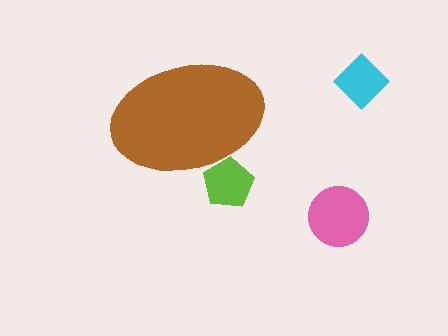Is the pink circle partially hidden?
No, the pink circle is fully visible.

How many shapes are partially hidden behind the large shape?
1 shape is partially hidden.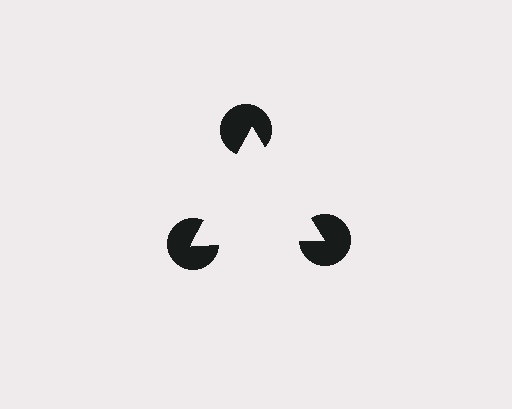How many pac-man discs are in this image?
There are 3 — one at each vertex of the illusory triangle.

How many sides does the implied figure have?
3 sides.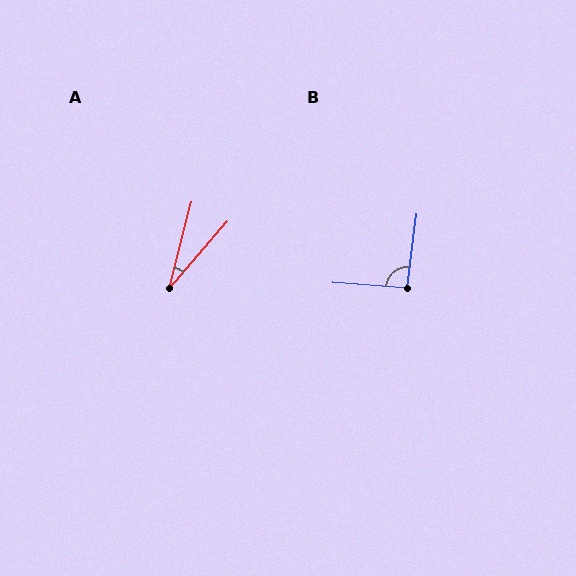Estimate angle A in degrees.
Approximately 26 degrees.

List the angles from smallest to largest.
A (26°), B (93°).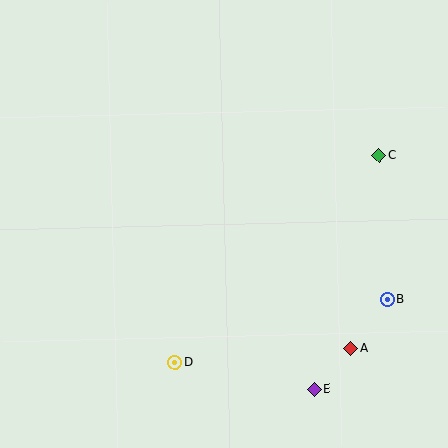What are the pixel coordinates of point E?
Point E is at (314, 389).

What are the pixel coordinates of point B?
Point B is at (387, 300).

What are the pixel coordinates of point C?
Point C is at (379, 156).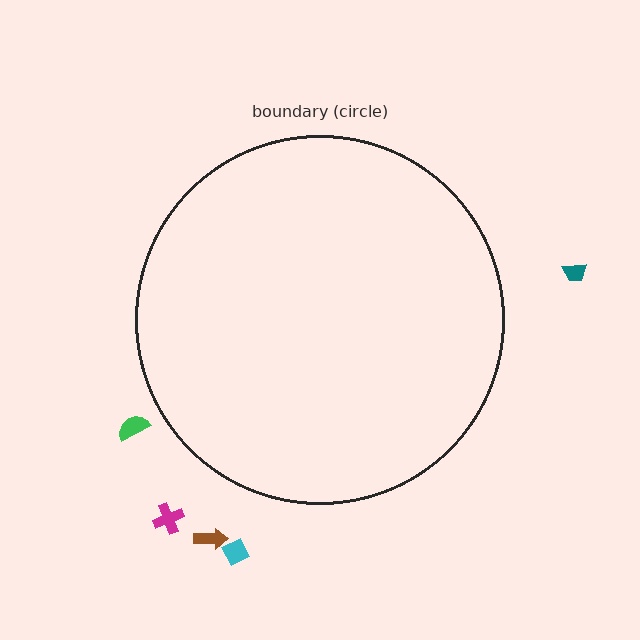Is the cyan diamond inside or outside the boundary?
Outside.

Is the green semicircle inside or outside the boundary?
Outside.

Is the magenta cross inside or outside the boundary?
Outside.